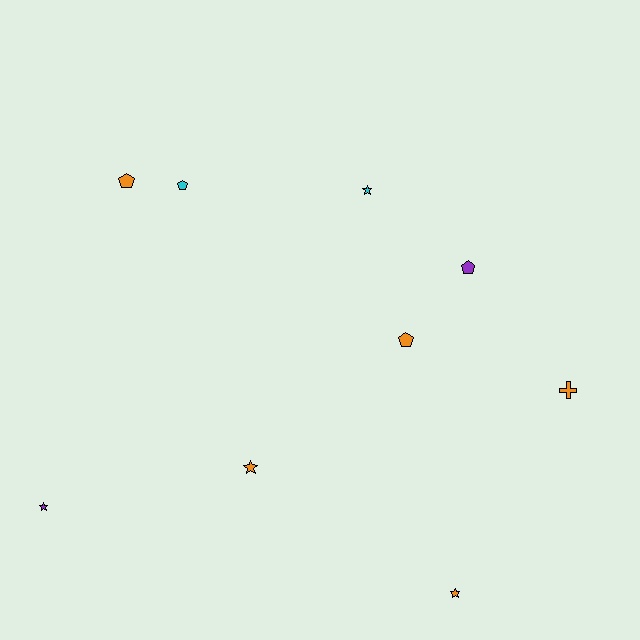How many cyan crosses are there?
There are no cyan crosses.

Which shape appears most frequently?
Pentagon, with 4 objects.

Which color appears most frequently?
Orange, with 5 objects.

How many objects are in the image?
There are 9 objects.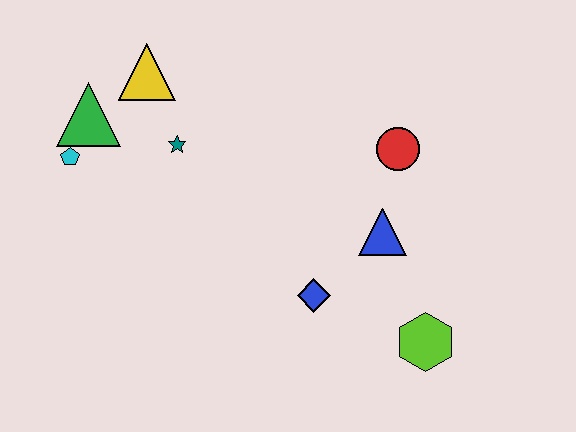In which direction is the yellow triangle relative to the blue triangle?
The yellow triangle is to the left of the blue triangle.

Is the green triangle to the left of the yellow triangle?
Yes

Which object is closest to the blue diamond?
The blue triangle is closest to the blue diamond.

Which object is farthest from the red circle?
The cyan pentagon is farthest from the red circle.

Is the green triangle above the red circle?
Yes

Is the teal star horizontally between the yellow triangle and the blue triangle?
Yes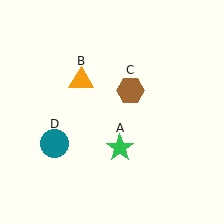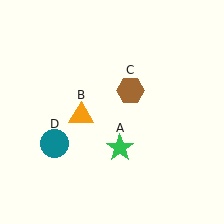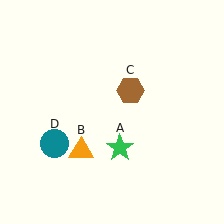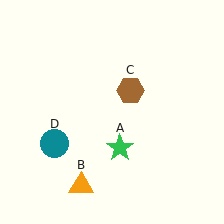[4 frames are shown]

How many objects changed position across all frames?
1 object changed position: orange triangle (object B).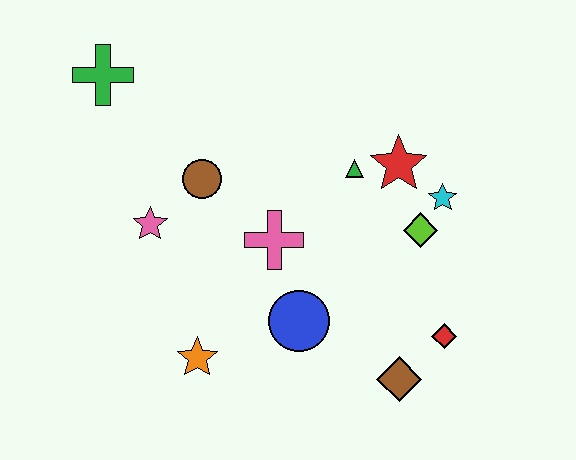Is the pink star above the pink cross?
Yes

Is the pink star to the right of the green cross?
Yes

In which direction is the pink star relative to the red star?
The pink star is to the left of the red star.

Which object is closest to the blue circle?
The pink cross is closest to the blue circle.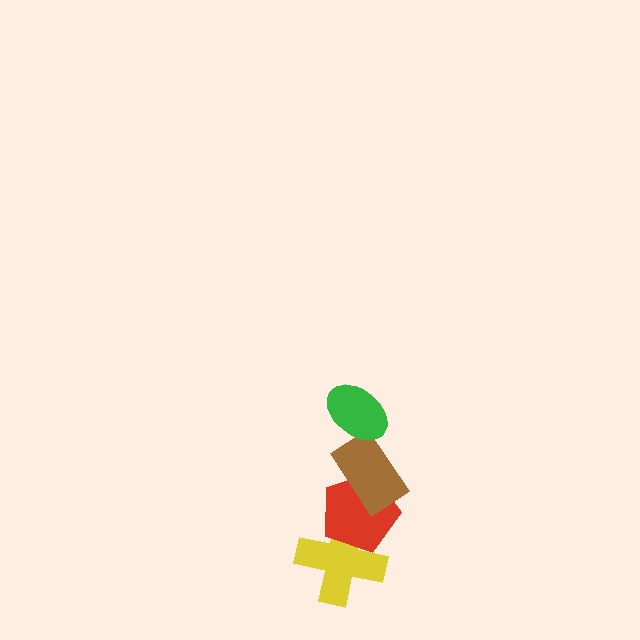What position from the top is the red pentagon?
The red pentagon is 3rd from the top.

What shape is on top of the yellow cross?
The red pentagon is on top of the yellow cross.